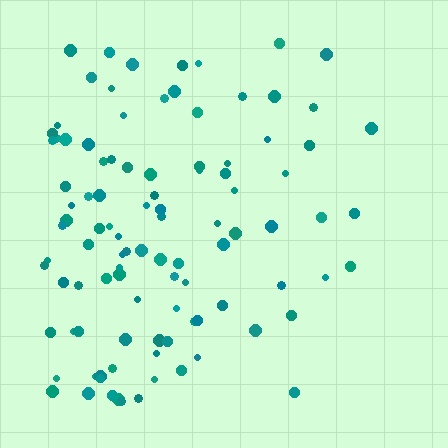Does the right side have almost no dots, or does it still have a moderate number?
Still a moderate number, just noticeably fewer than the left.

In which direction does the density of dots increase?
From right to left, with the left side densest.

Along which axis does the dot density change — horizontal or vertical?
Horizontal.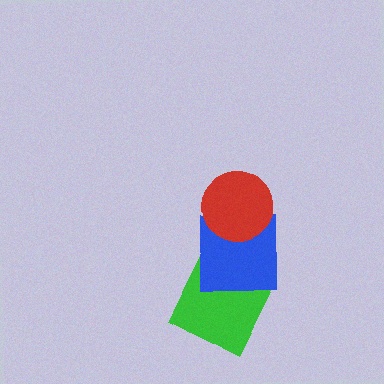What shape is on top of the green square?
The blue square is on top of the green square.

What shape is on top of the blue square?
The red circle is on top of the blue square.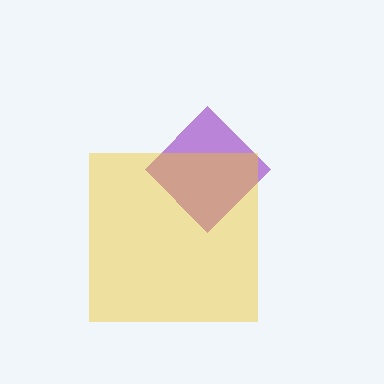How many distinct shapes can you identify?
There are 2 distinct shapes: a purple diamond, a yellow square.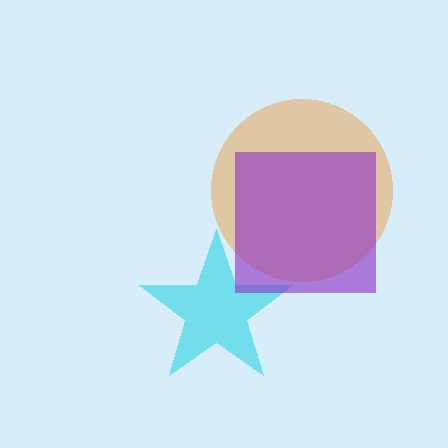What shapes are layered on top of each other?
The layered shapes are: an orange circle, a cyan star, a purple square.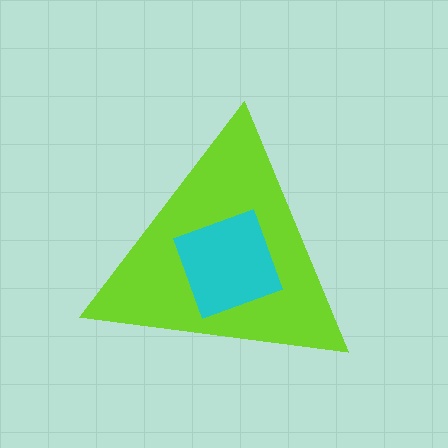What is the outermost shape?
The lime triangle.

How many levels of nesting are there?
2.